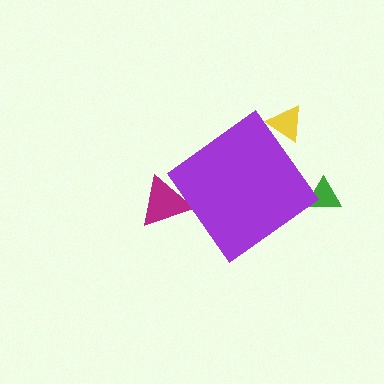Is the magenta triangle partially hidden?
Yes, the magenta triangle is partially hidden behind the purple diamond.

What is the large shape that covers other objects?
A purple diamond.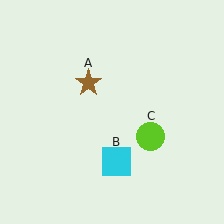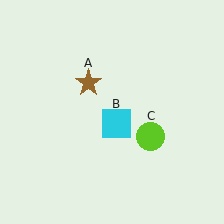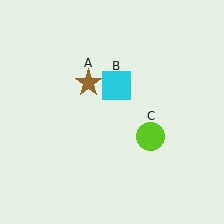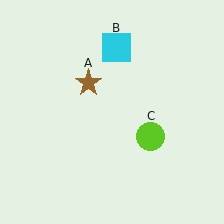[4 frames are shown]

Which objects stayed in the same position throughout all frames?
Brown star (object A) and lime circle (object C) remained stationary.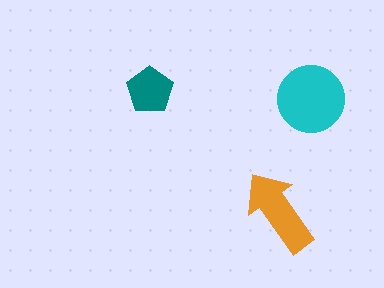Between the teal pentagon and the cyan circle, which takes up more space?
The cyan circle.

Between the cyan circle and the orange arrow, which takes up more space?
The cyan circle.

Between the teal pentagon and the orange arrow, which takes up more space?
The orange arrow.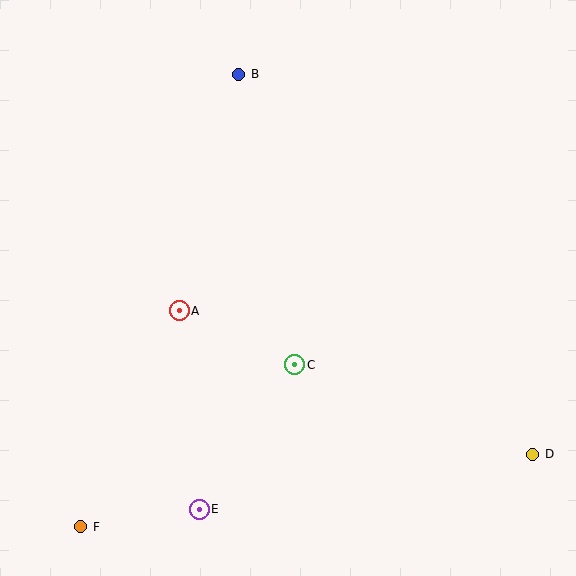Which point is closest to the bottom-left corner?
Point F is closest to the bottom-left corner.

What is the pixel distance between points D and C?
The distance between D and C is 255 pixels.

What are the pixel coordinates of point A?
Point A is at (179, 311).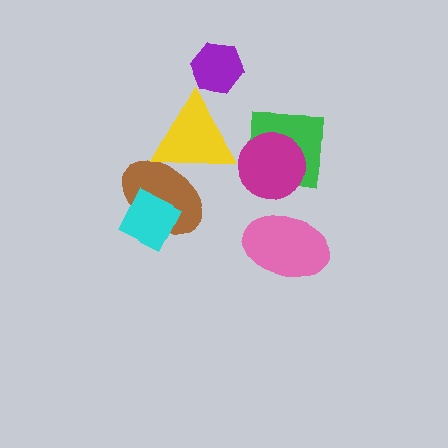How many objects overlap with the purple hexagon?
0 objects overlap with the purple hexagon.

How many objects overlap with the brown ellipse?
2 objects overlap with the brown ellipse.